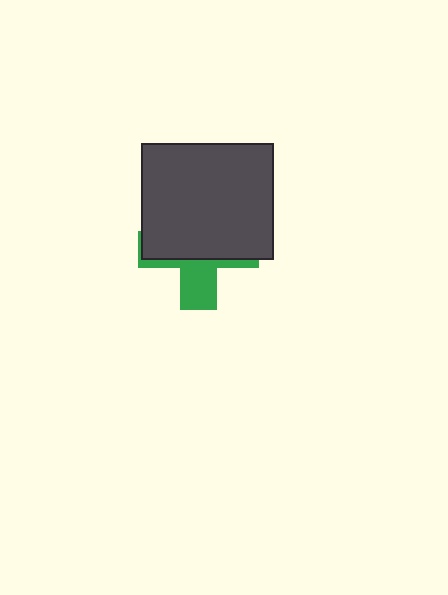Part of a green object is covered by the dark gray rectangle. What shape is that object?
It is a cross.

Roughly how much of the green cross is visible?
A small part of it is visible (roughly 35%).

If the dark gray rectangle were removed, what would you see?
You would see the complete green cross.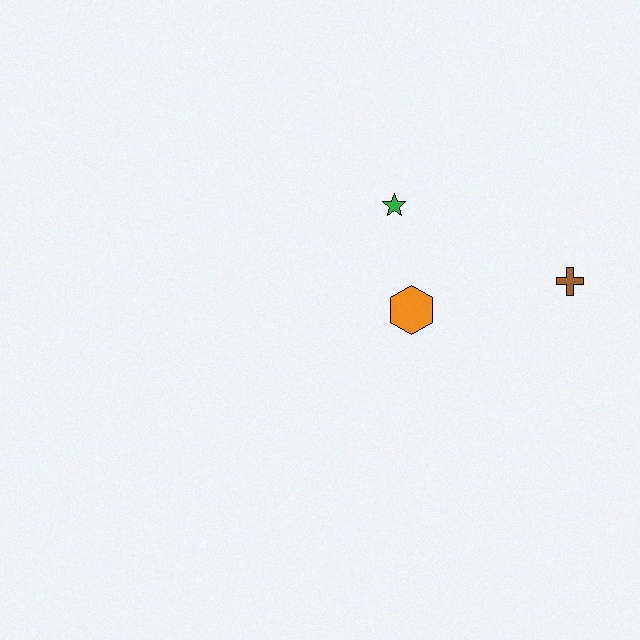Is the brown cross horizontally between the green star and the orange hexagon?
No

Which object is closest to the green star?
The orange hexagon is closest to the green star.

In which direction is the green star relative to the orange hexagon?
The green star is above the orange hexagon.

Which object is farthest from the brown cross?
The green star is farthest from the brown cross.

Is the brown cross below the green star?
Yes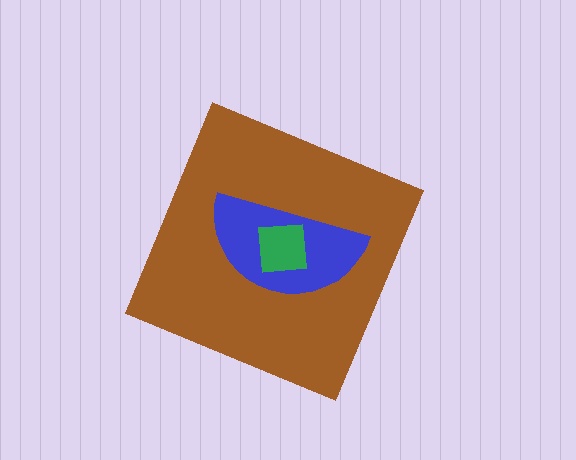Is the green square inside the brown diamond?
Yes.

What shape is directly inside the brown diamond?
The blue semicircle.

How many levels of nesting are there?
3.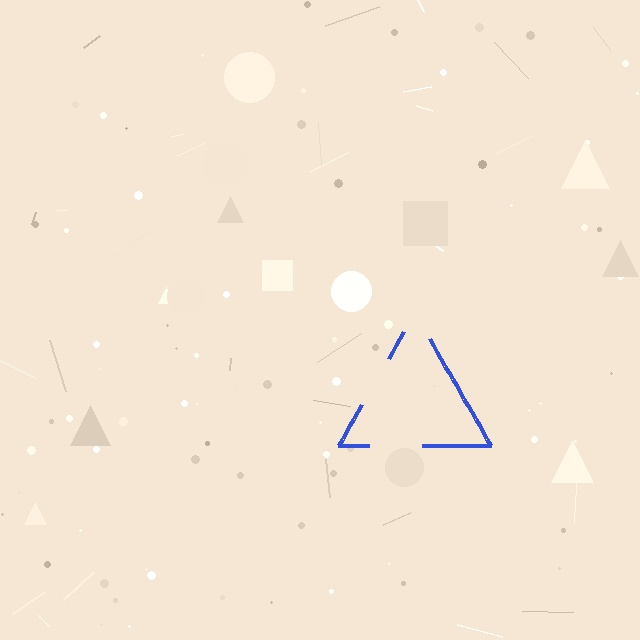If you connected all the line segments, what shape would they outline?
They would outline a triangle.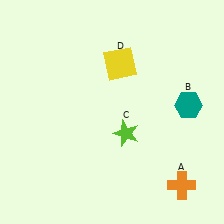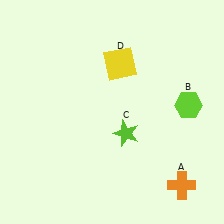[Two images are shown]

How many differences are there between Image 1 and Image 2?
There is 1 difference between the two images.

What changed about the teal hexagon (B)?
In Image 1, B is teal. In Image 2, it changed to lime.